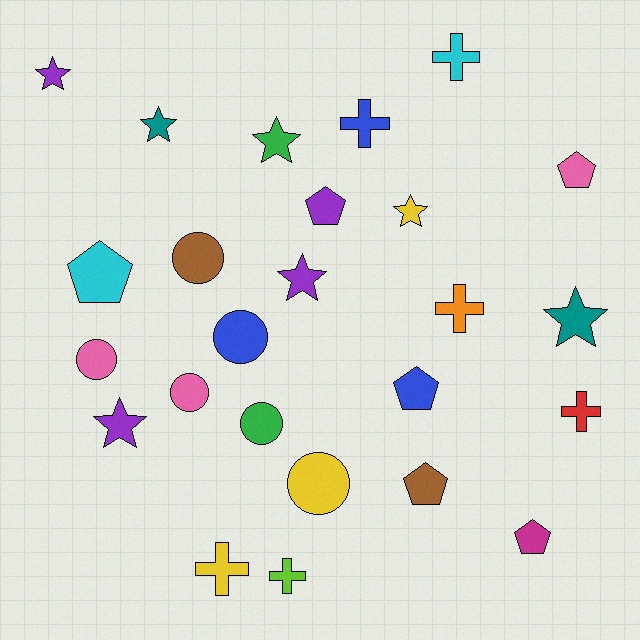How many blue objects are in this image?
There are 3 blue objects.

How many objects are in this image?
There are 25 objects.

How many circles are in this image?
There are 6 circles.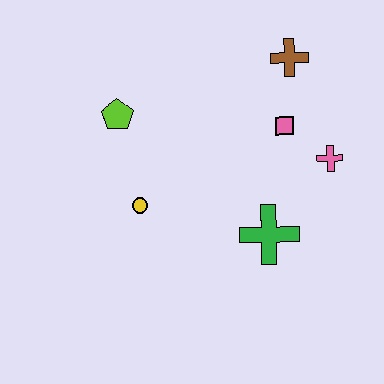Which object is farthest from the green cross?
The lime pentagon is farthest from the green cross.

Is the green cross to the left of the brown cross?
Yes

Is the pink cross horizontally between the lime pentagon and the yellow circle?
No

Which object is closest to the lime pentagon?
The yellow circle is closest to the lime pentagon.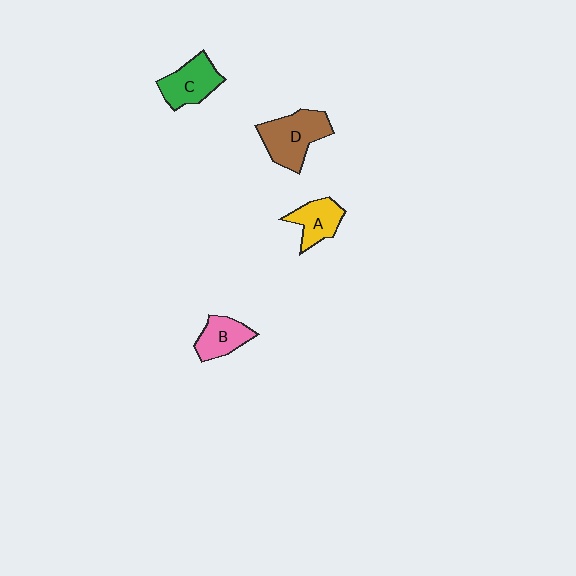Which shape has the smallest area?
Shape B (pink).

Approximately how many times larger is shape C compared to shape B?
Approximately 1.2 times.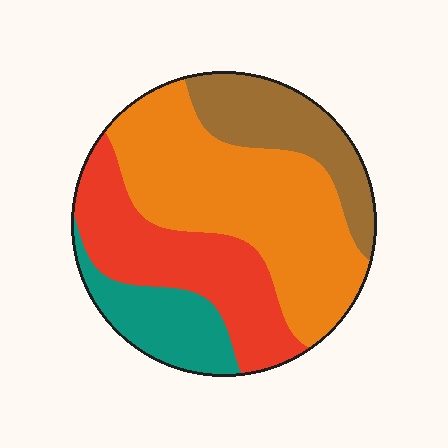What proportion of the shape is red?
Red takes up about one quarter (1/4) of the shape.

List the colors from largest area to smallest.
From largest to smallest: orange, red, brown, teal.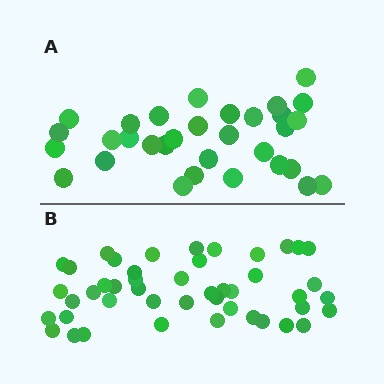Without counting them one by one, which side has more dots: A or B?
Region B (the bottom region) has more dots.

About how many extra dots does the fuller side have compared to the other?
Region B has approximately 15 more dots than region A.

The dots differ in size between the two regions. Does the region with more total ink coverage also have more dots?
No. Region A has more total ink coverage because its dots are larger, but region B actually contains more individual dots. Total area can be misleading — the number of items is what matters here.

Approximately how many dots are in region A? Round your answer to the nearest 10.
About 30 dots. (The exact count is 32, which rounds to 30.)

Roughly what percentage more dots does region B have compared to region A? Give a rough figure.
About 45% more.